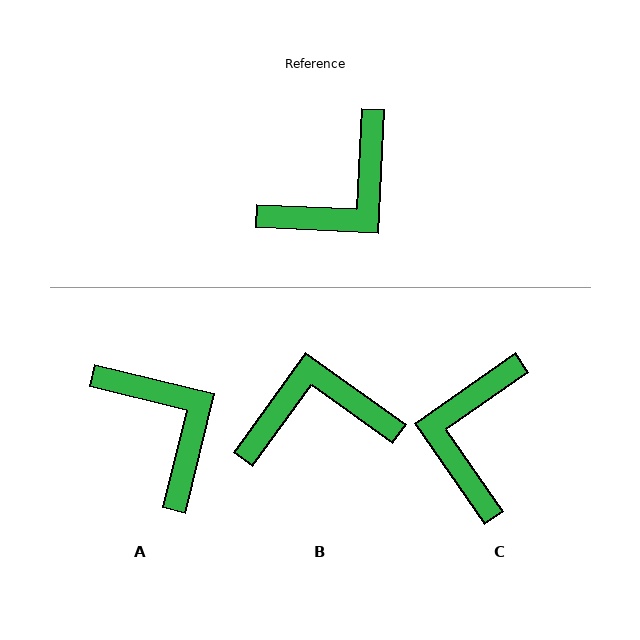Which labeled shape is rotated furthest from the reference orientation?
B, about 147 degrees away.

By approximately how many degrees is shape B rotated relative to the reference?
Approximately 147 degrees counter-clockwise.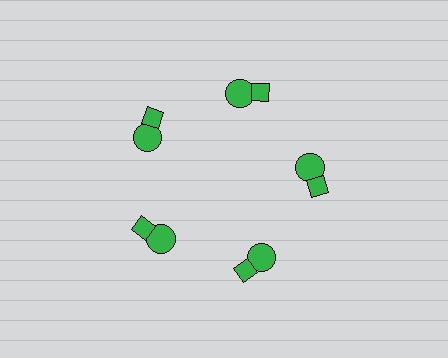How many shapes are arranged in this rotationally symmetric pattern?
There are 10 shapes, arranged in 5 groups of 2.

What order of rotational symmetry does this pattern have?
This pattern has 5-fold rotational symmetry.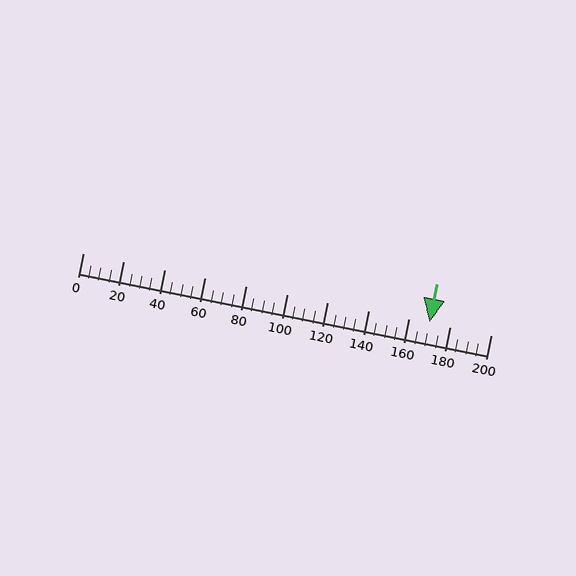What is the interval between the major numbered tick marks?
The major tick marks are spaced 20 units apart.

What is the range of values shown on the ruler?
The ruler shows values from 0 to 200.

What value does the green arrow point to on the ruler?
The green arrow points to approximately 170.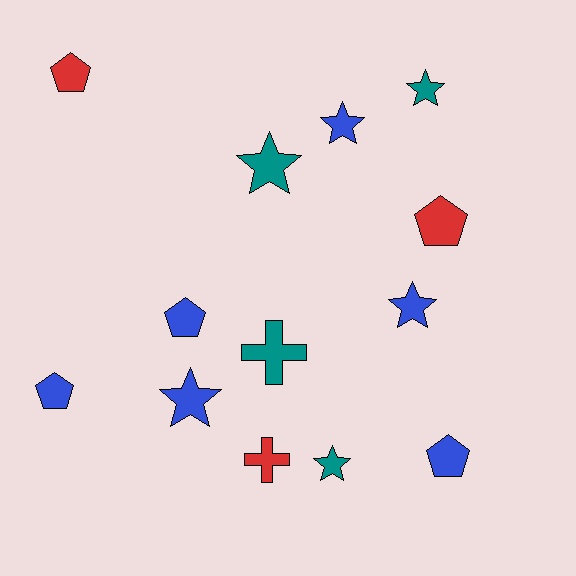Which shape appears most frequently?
Star, with 6 objects.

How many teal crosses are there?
There is 1 teal cross.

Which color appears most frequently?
Blue, with 6 objects.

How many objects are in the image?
There are 13 objects.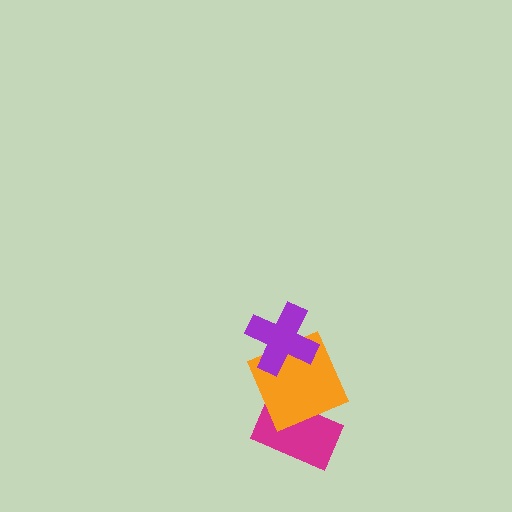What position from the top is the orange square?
The orange square is 2nd from the top.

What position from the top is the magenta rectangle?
The magenta rectangle is 3rd from the top.